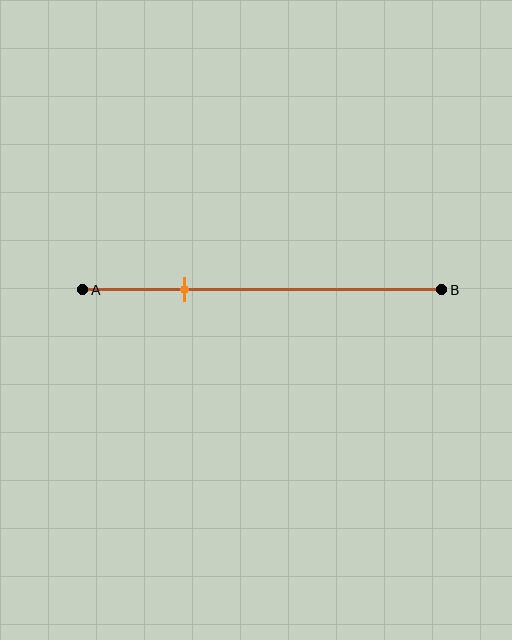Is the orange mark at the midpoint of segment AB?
No, the mark is at about 30% from A, not at the 50% midpoint.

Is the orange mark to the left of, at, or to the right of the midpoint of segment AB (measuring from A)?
The orange mark is to the left of the midpoint of segment AB.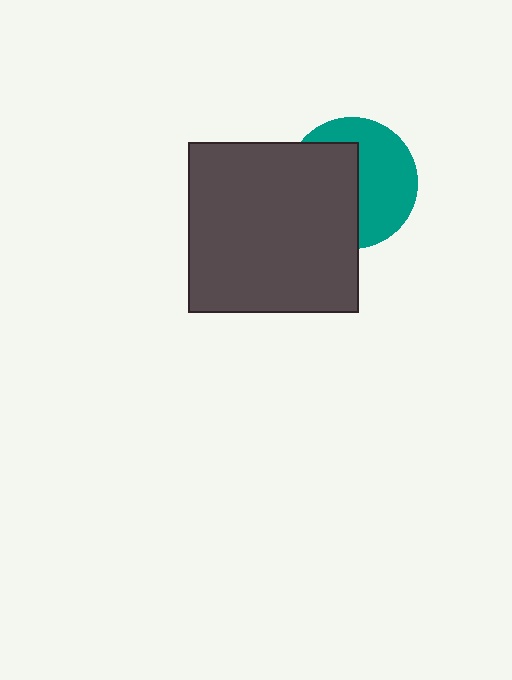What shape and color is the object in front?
The object in front is a dark gray square.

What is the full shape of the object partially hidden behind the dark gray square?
The partially hidden object is a teal circle.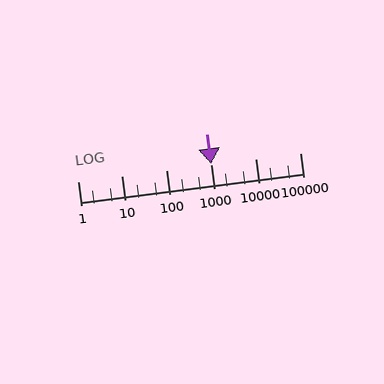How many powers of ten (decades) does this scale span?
The scale spans 5 decades, from 1 to 100000.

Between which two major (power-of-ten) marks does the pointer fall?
The pointer is between 1000 and 10000.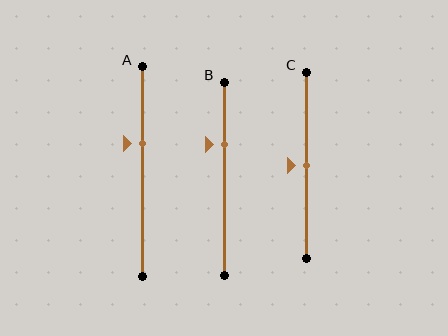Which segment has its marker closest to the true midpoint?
Segment C has its marker closest to the true midpoint.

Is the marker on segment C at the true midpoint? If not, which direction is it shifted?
Yes, the marker on segment C is at the true midpoint.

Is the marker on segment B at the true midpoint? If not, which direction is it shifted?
No, the marker on segment B is shifted upward by about 18% of the segment length.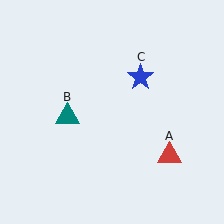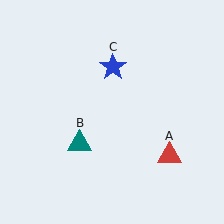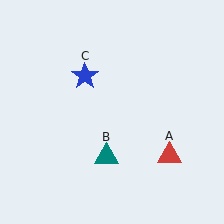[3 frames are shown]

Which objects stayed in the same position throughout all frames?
Red triangle (object A) remained stationary.